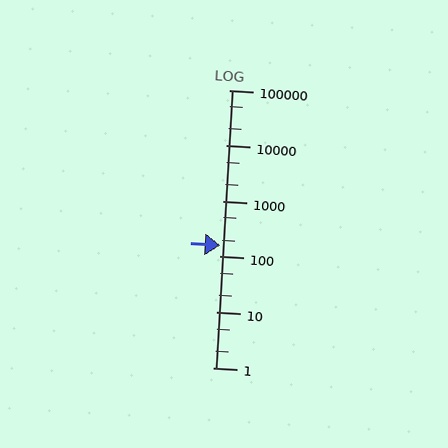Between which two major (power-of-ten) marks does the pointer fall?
The pointer is between 100 and 1000.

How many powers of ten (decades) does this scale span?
The scale spans 5 decades, from 1 to 100000.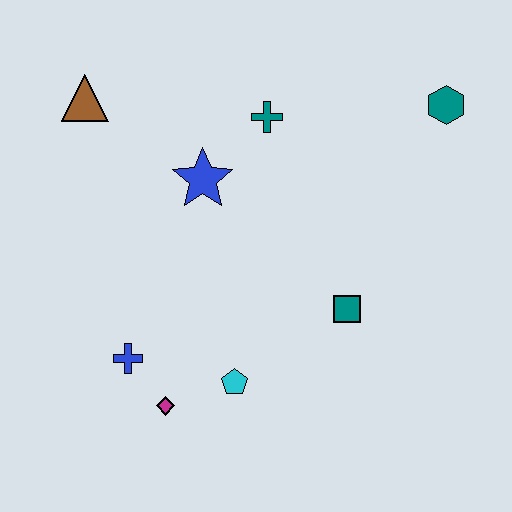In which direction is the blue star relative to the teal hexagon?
The blue star is to the left of the teal hexagon.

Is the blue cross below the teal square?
Yes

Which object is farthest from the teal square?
The brown triangle is farthest from the teal square.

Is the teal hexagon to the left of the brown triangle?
No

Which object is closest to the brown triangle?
The blue star is closest to the brown triangle.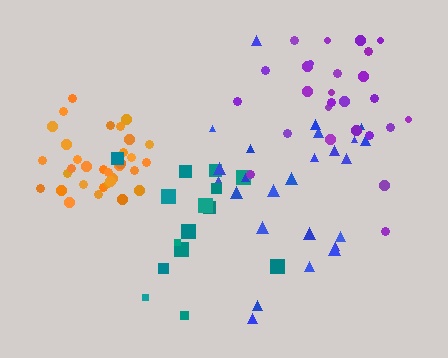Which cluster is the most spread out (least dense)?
Blue.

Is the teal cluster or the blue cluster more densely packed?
Teal.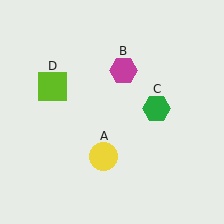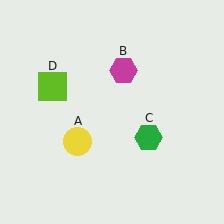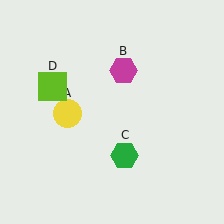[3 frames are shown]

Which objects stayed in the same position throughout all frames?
Magenta hexagon (object B) and lime square (object D) remained stationary.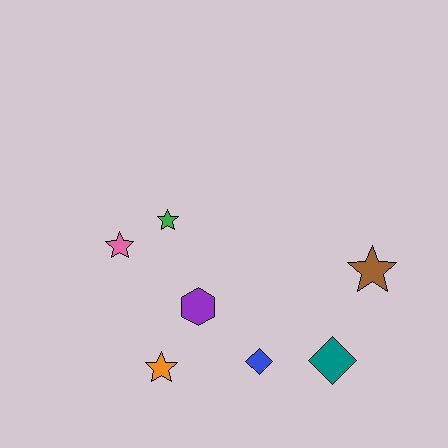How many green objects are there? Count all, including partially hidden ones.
There is 1 green object.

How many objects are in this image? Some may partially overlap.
There are 7 objects.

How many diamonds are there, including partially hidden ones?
There are 2 diamonds.